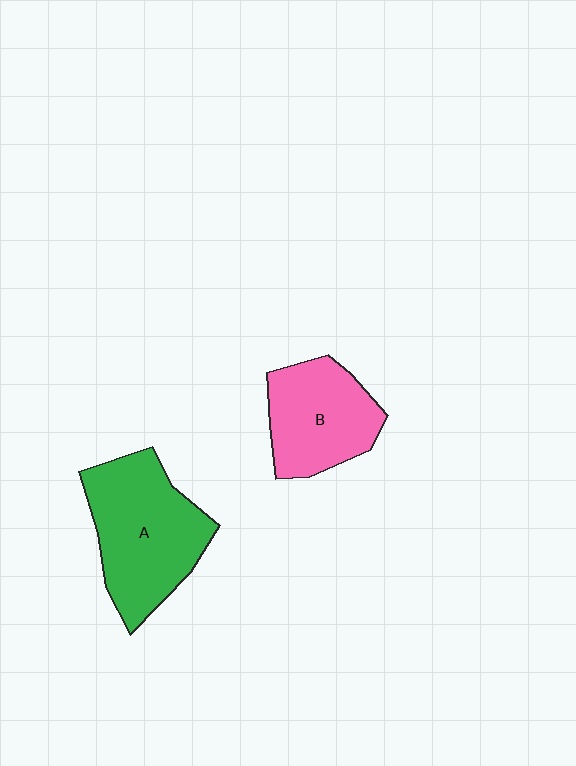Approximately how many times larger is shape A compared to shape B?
Approximately 1.4 times.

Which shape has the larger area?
Shape A (green).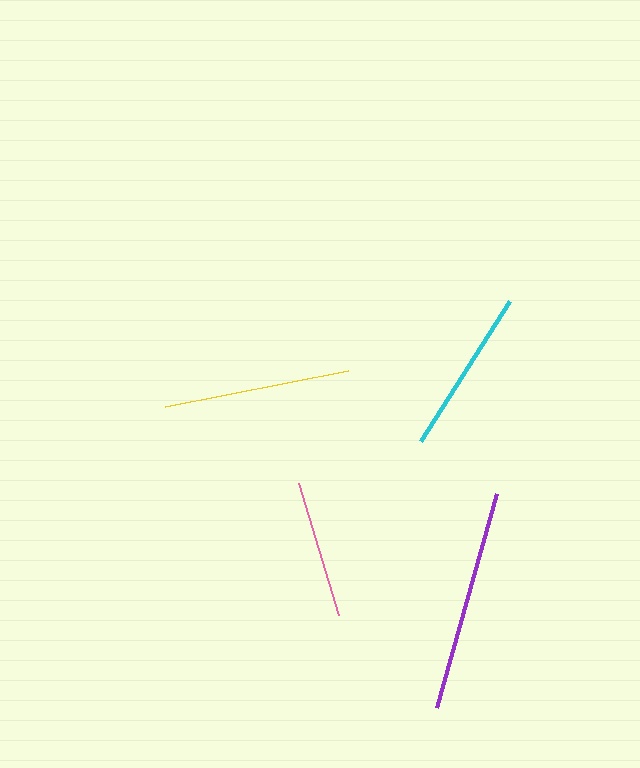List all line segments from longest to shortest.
From longest to shortest: purple, yellow, cyan, pink.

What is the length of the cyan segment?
The cyan segment is approximately 165 pixels long.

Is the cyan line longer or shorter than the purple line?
The purple line is longer than the cyan line.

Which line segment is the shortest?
The pink line is the shortest at approximately 138 pixels.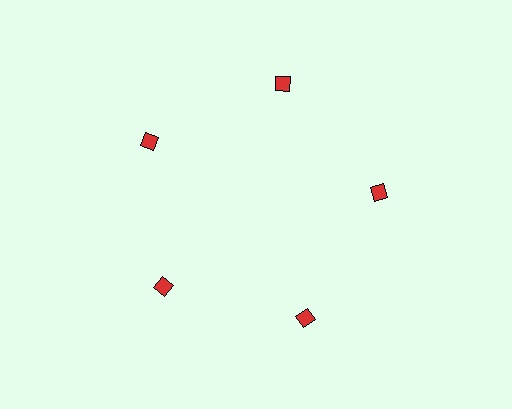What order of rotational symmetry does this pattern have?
This pattern has 5-fold rotational symmetry.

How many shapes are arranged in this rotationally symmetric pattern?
There are 5 shapes, arranged in 5 groups of 1.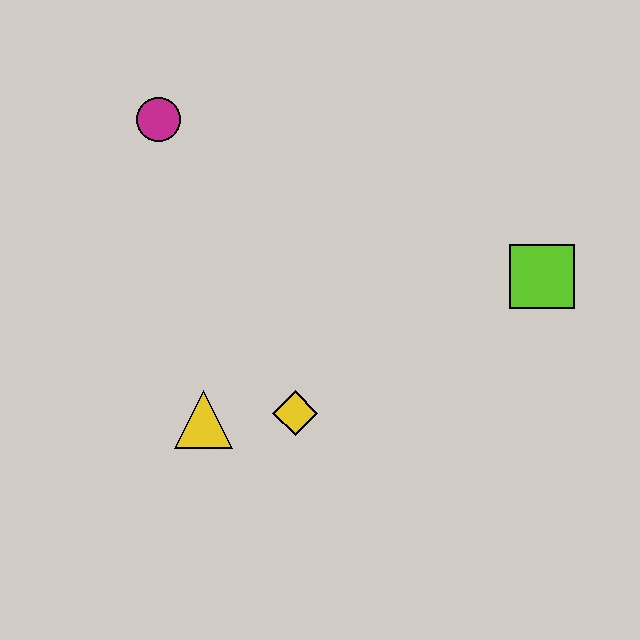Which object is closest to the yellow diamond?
The yellow triangle is closest to the yellow diamond.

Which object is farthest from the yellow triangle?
The lime square is farthest from the yellow triangle.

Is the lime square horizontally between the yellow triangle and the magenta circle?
No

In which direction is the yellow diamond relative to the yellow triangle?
The yellow diamond is to the right of the yellow triangle.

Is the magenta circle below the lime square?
No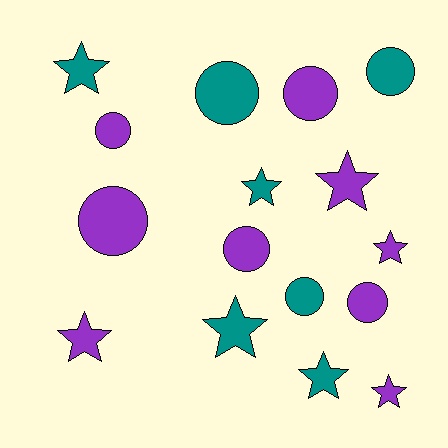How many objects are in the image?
There are 16 objects.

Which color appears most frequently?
Purple, with 9 objects.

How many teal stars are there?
There are 4 teal stars.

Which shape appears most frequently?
Circle, with 8 objects.